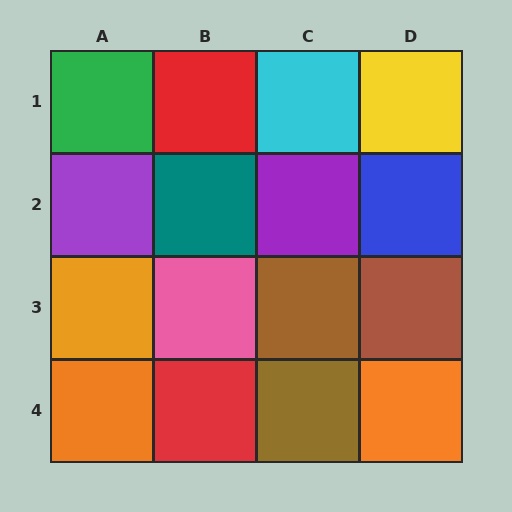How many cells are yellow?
1 cell is yellow.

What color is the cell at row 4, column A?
Orange.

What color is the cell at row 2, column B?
Teal.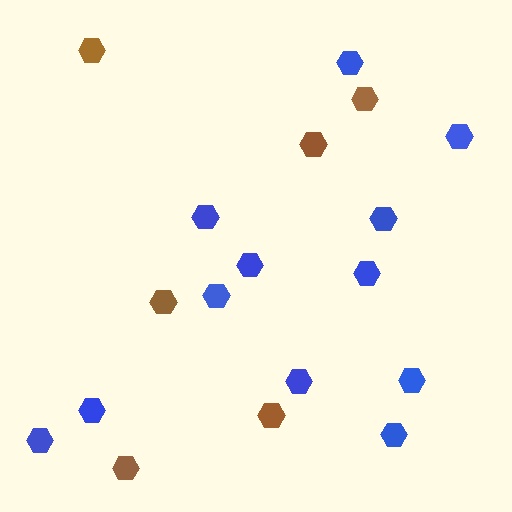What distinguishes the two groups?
There are 2 groups: one group of brown hexagons (6) and one group of blue hexagons (12).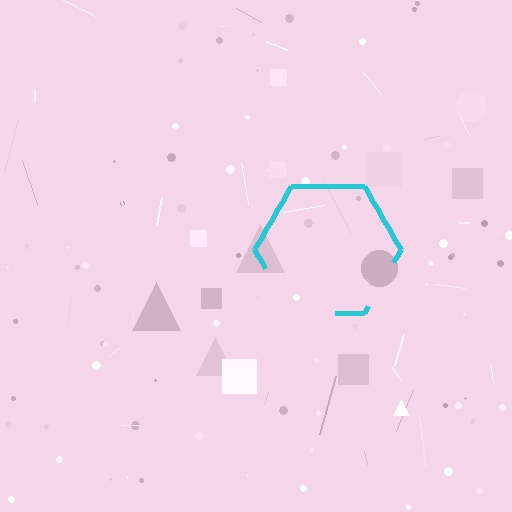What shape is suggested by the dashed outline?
The dashed outline suggests a hexagon.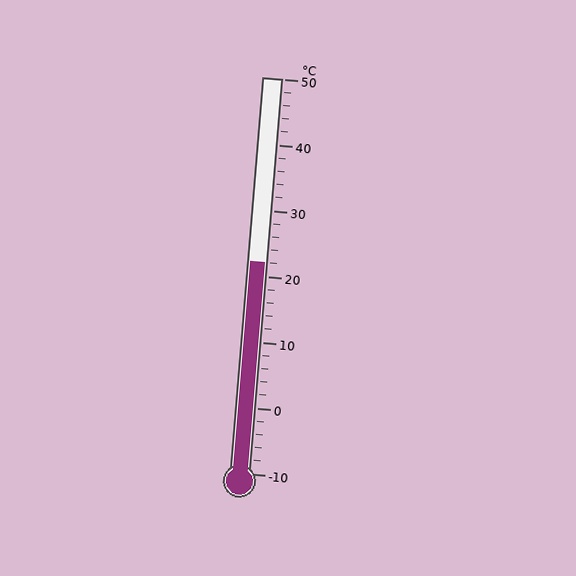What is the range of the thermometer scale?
The thermometer scale ranges from -10°C to 50°C.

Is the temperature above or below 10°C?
The temperature is above 10°C.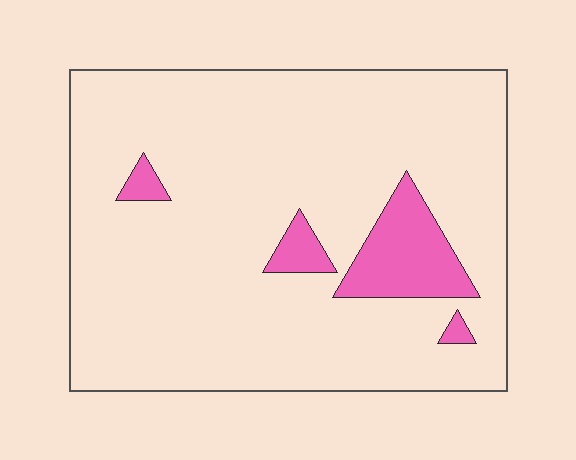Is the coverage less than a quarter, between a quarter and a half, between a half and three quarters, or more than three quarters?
Less than a quarter.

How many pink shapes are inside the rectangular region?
4.